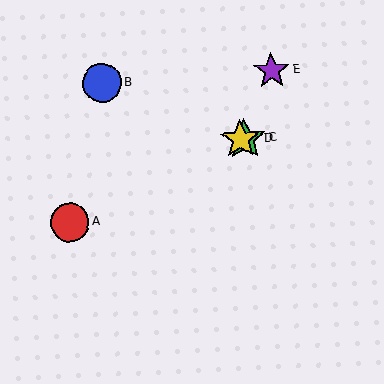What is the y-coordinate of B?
Object B is at y≈83.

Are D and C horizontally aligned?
Yes, both are at y≈139.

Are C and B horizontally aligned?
No, C is at y≈139 and B is at y≈83.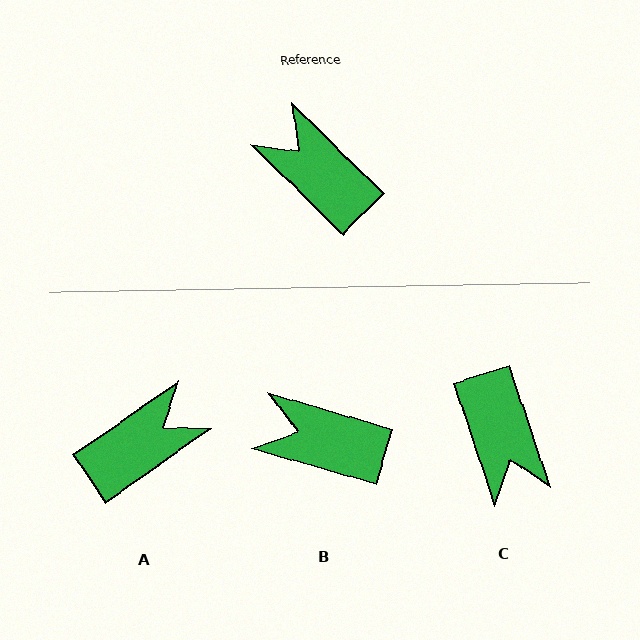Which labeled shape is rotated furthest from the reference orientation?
C, about 153 degrees away.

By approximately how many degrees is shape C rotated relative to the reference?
Approximately 153 degrees counter-clockwise.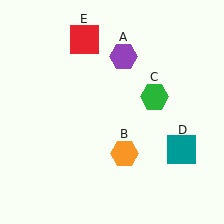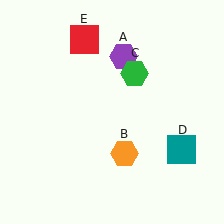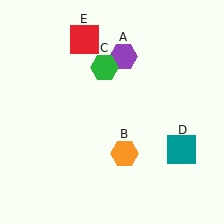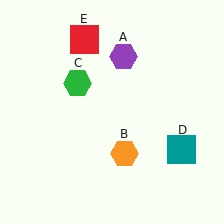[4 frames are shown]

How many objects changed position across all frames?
1 object changed position: green hexagon (object C).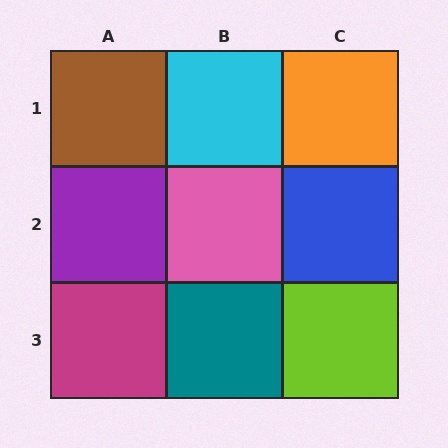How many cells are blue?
1 cell is blue.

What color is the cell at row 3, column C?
Lime.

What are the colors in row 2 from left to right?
Purple, pink, blue.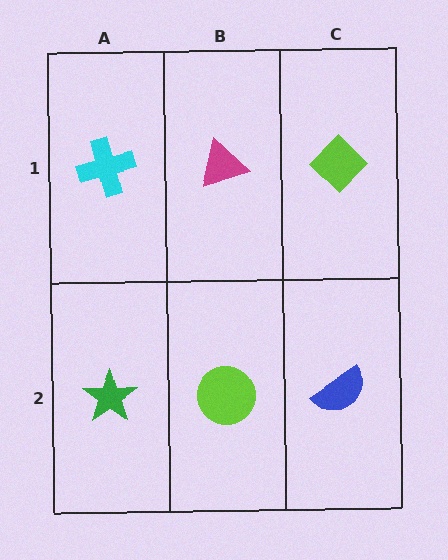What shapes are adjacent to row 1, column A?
A green star (row 2, column A), a magenta triangle (row 1, column B).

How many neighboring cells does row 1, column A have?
2.